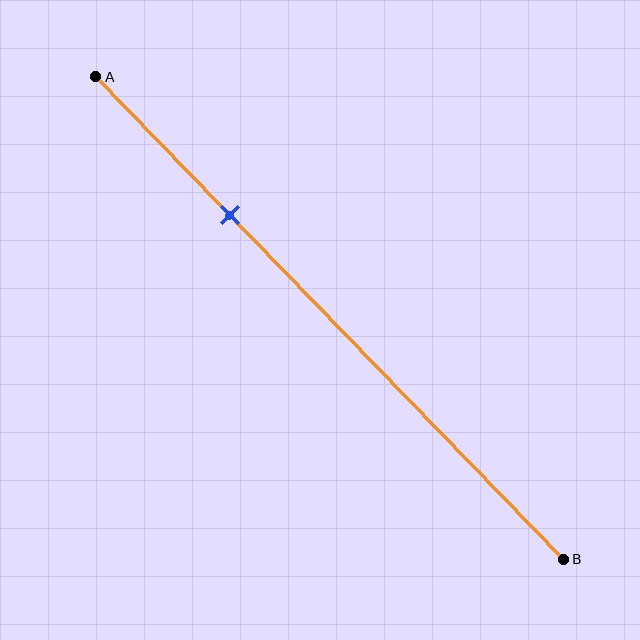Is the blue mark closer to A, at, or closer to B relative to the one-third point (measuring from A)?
The blue mark is closer to point A than the one-third point of segment AB.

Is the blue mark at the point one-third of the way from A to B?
No, the mark is at about 30% from A, not at the 33% one-third point.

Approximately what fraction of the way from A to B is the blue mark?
The blue mark is approximately 30% of the way from A to B.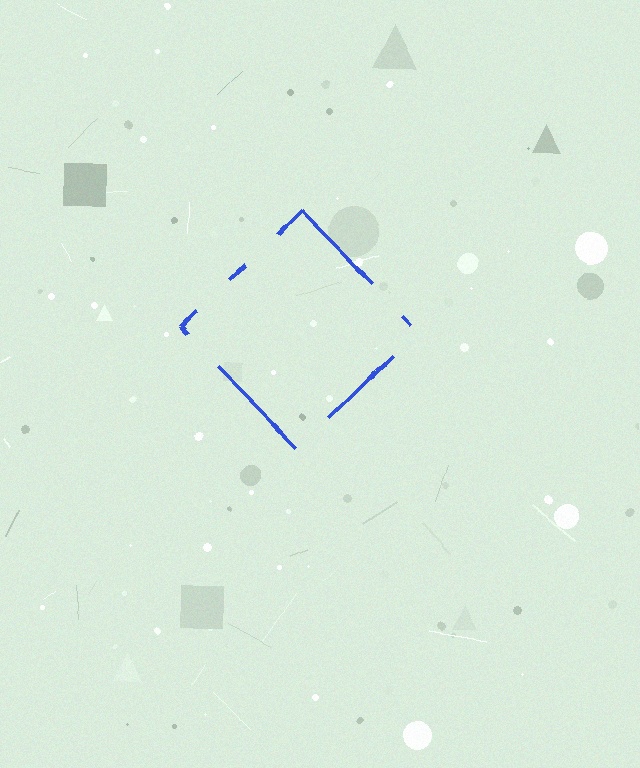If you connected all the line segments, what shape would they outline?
They would outline a diamond.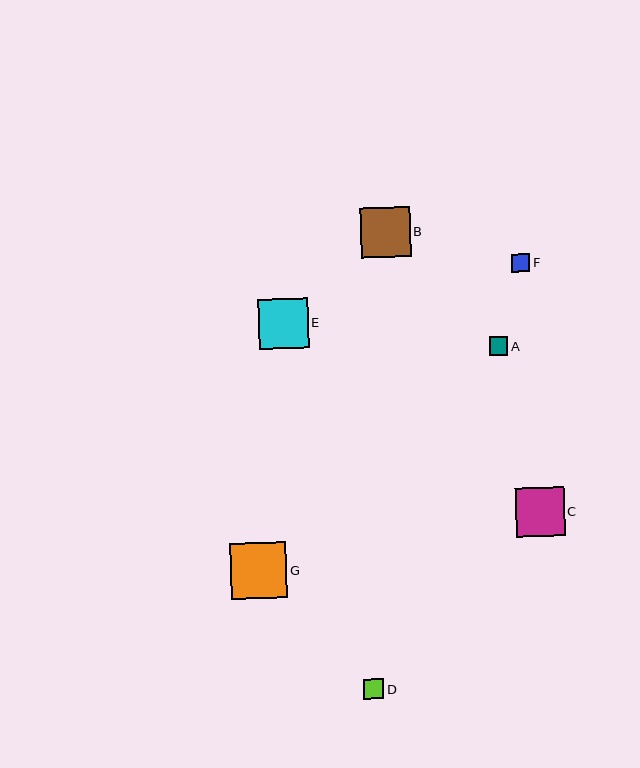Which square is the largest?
Square G is the largest with a size of approximately 56 pixels.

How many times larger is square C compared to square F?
Square C is approximately 2.7 times the size of square F.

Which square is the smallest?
Square F is the smallest with a size of approximately 18 pixels.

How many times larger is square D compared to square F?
Square D is approximately 1.2 times the size of square F.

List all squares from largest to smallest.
From largest to smallest: G, E, B, C, D, A, F.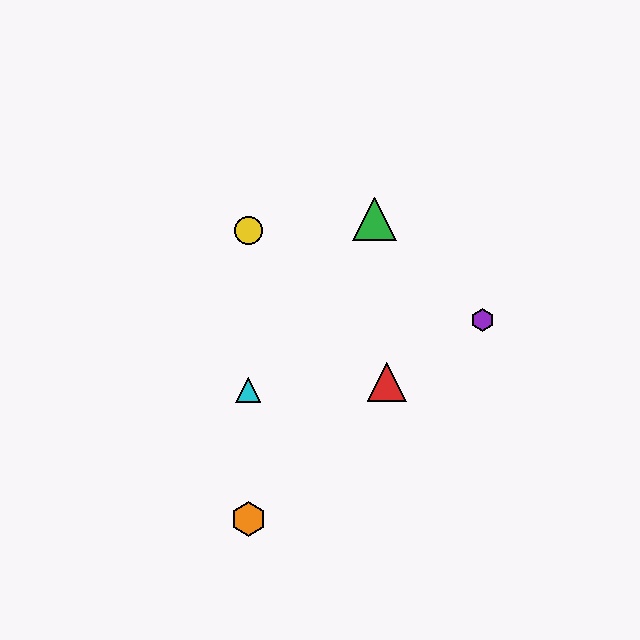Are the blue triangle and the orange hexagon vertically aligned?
Yes, both are at x≈248.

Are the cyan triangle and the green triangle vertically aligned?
No, the cyan triangle is at x≈248 and the green triangle is at x≈374.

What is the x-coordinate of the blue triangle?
The blue triangle is at x≈248.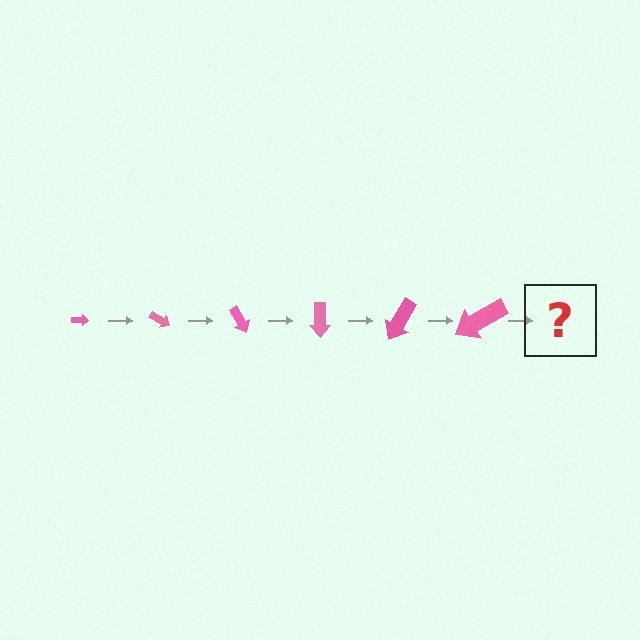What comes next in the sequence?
The next element should be an arrow, larger than the previous one and rotated 180 degrees from the start.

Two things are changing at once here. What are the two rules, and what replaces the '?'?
The two rules are that the arrow grows larger each step and it rotates 30 degrees each step. The '?' should be an arrow, larger than the previous one and rotated 180 degrees from the start.